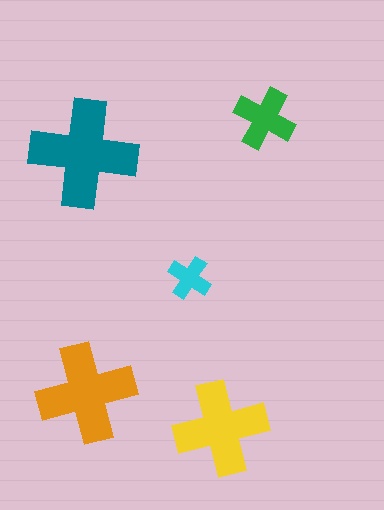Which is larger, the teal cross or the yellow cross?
The teal one.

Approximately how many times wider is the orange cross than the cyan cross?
About 2.5 times wider.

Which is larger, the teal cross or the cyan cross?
The teal one.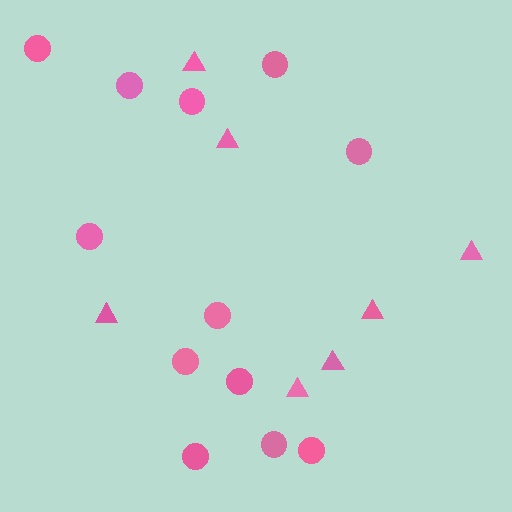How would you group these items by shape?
There are 2 groups: one group of triangles (7) and one group of circles (12).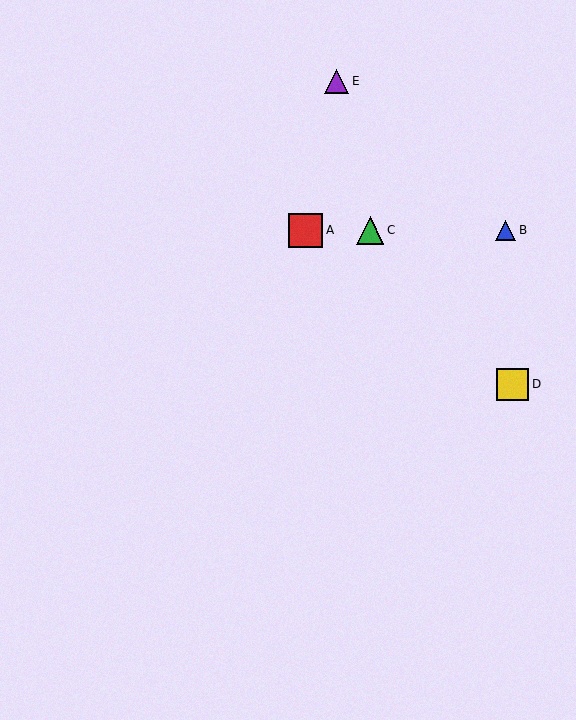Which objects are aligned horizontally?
Objects A, B, C are aligned horizontally.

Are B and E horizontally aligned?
No, B is at y≈230 and E is at y≈81.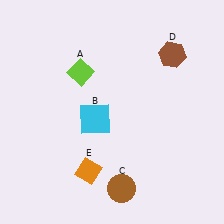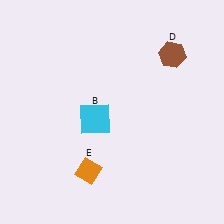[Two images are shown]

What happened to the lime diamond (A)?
The lime diamond (A) was removed in Image 2. It was in the top-left area of Image 1.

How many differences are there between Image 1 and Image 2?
There are 2 differences between the two images.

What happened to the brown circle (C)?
The brown circle (C) was removed in Image 2. It was in the bottom-right area of Image 1.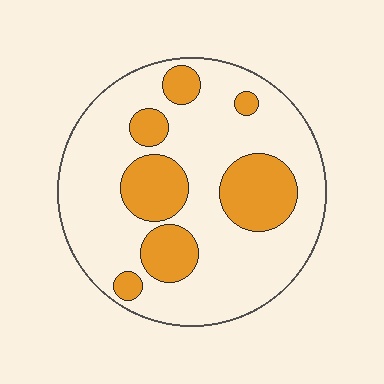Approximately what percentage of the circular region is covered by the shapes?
Approximately 25%.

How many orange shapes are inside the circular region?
7.